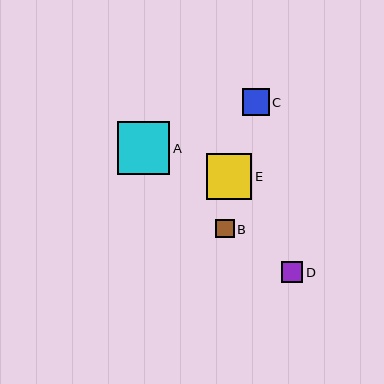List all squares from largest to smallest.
From largest to smallest: A, E, C, D, B.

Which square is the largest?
Square A is the largest with a size of approximately 53 pixels.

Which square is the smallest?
Square B is the smallest with a size of approximately 19 pixels.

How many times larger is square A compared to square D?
Square A is approximately 2.5 times the size of square D.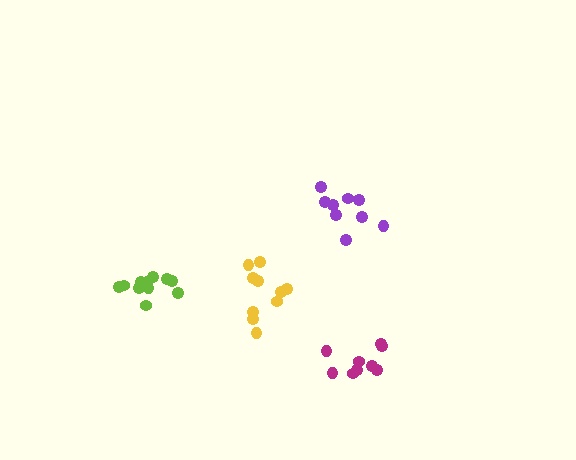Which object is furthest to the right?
The magenta cluster is rightmost.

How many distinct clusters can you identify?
There are 4 distinct clusters.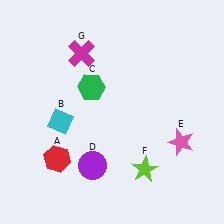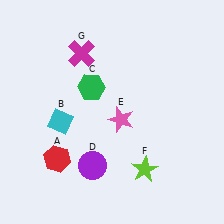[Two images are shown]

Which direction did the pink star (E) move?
The pink star (E) moved left.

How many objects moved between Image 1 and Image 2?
1 object moved between the two images.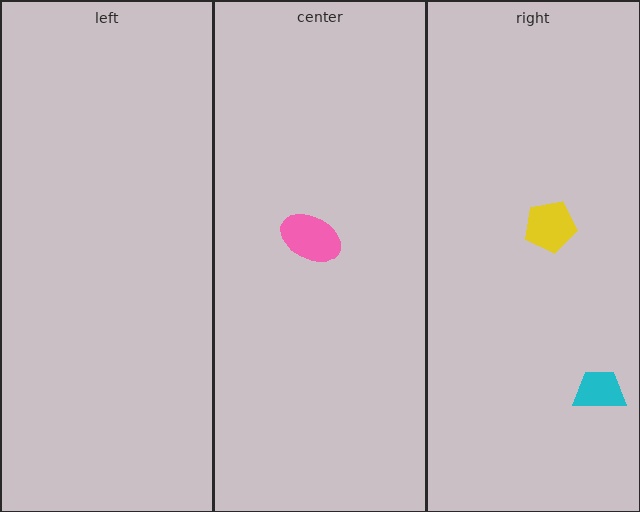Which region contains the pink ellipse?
The center region.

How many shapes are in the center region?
1.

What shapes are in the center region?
The pink ellipse.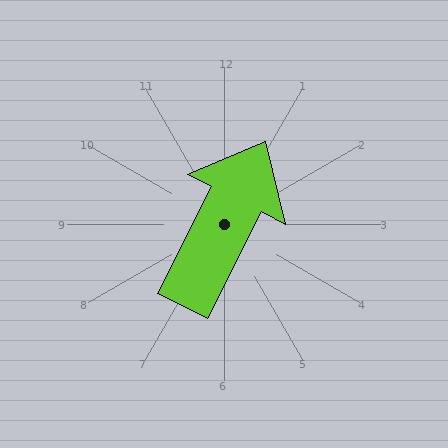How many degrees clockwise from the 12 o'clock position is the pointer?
Approximately 27 degrees.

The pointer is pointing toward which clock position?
Roughly 1 o'clock.